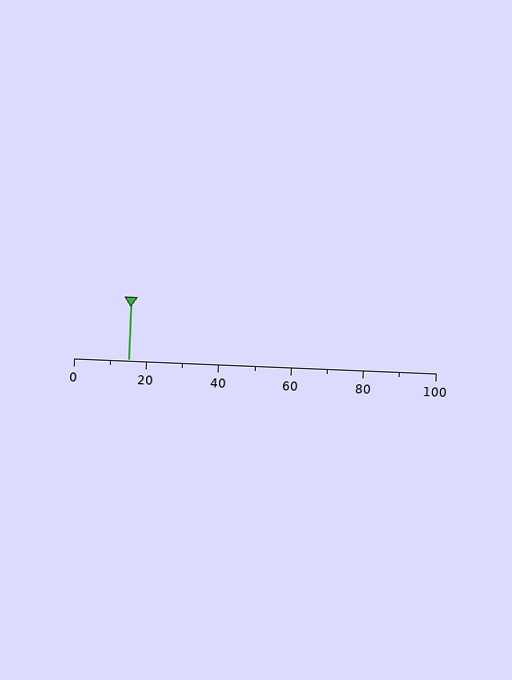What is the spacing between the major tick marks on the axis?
The major ticks are spaced 20 apart.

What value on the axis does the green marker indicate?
The marker indicates approximately 15.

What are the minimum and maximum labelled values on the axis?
The axis runs from 0 to 100.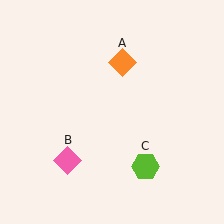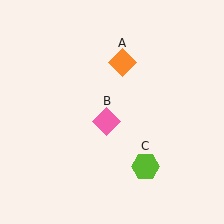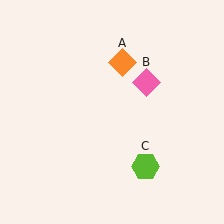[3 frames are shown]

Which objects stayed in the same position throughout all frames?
Orange diamond (object A) and lime hexagon (object C) remained stationary.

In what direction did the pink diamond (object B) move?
The pink diamond (object B) moved up and to the right.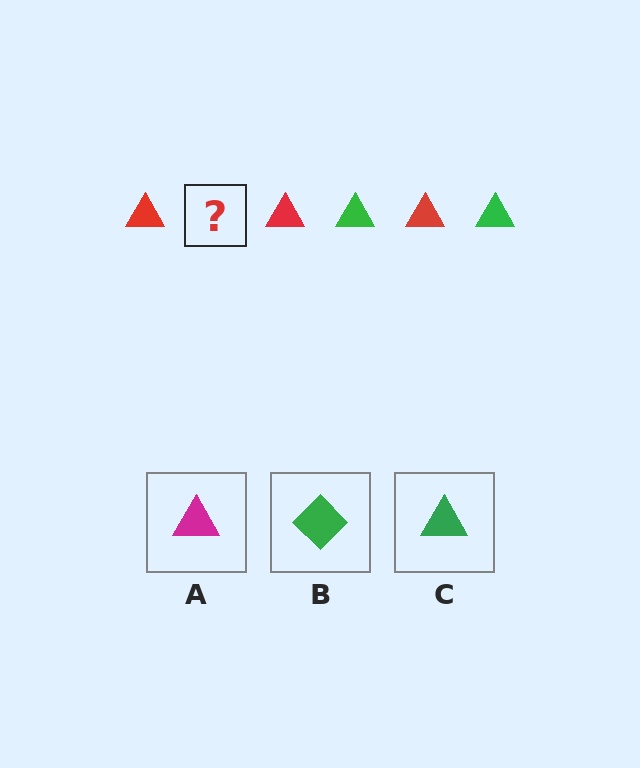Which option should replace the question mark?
Option C.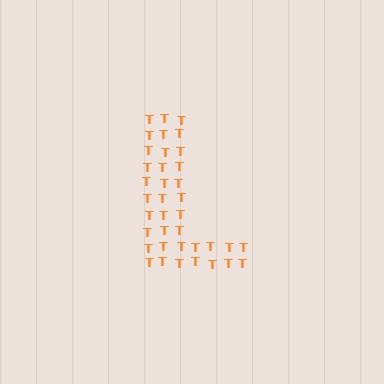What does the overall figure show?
The overall figure shows the letter L.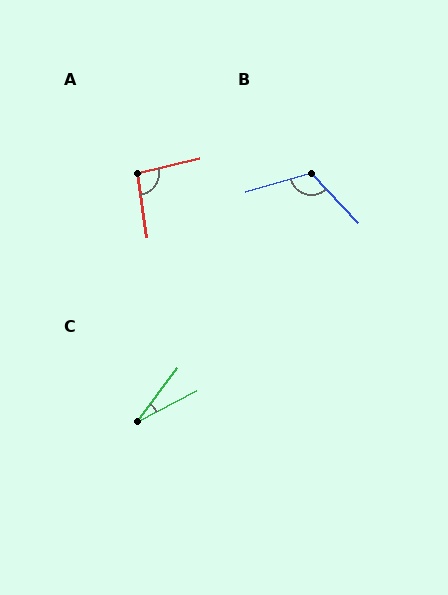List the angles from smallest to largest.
C (26°), A (95°), B (117°).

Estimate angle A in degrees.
Approximately 95 degrees.